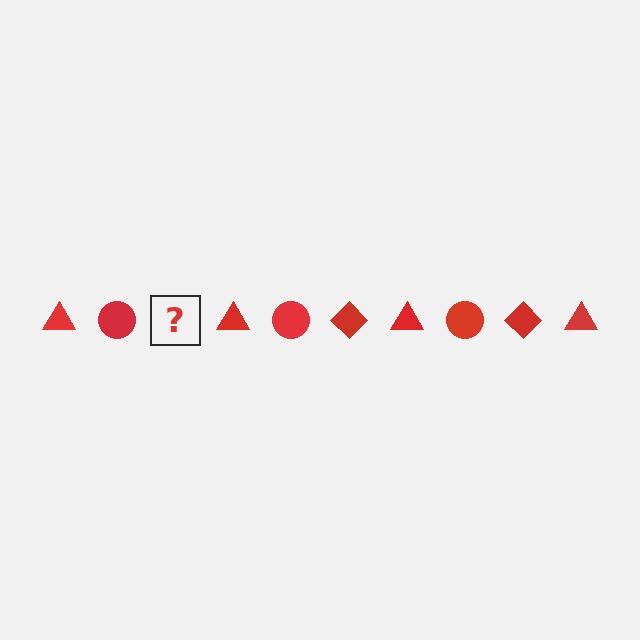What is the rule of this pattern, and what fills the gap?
The rule is that the pattern cycles through triangle, circle, diamond shapes in red. The gap should be filled with a red diamond.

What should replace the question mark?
The question mark should be replaced with a red diamond.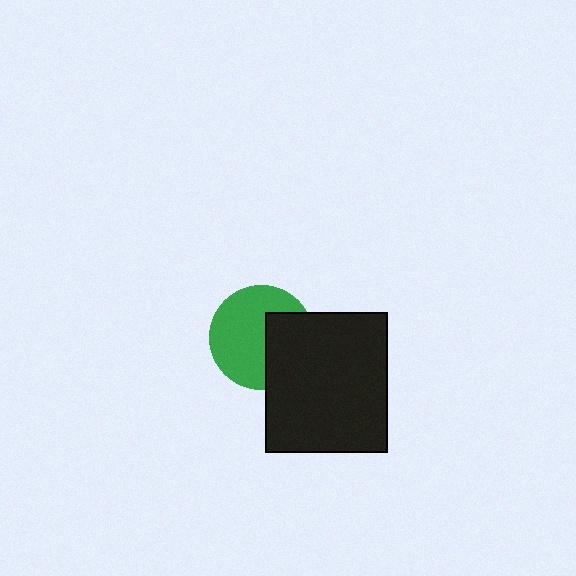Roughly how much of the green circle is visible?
About half of it is visible (roughly 63%).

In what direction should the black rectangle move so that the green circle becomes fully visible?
The black rectangle should move right. That is the shortest direction to clear the overlap and leave the green circle fully visible.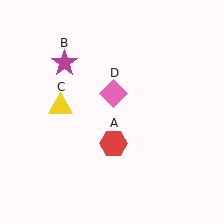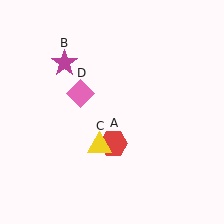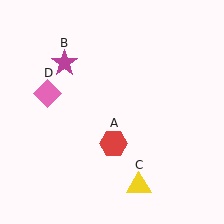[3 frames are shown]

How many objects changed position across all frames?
2 objects changed position: yellow triangle (object C), pink diamond (object D).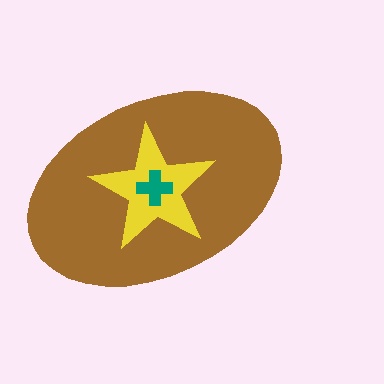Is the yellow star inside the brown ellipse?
Yes.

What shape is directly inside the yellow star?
The teal cross.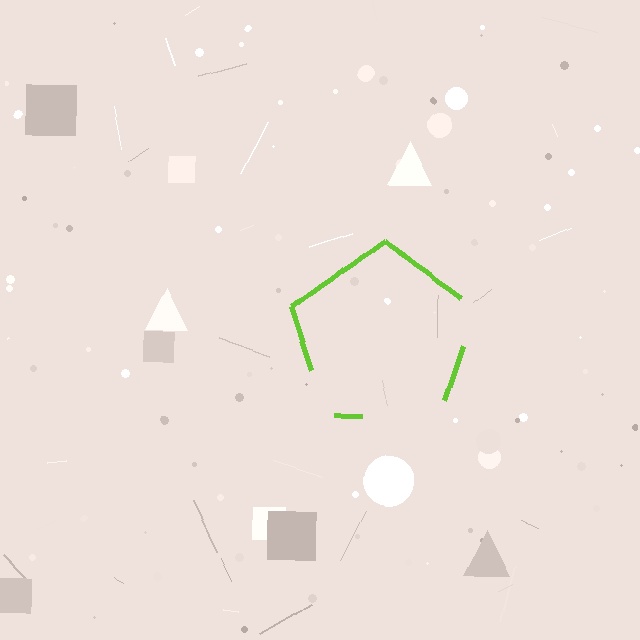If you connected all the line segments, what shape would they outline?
They would outline a pentagon.